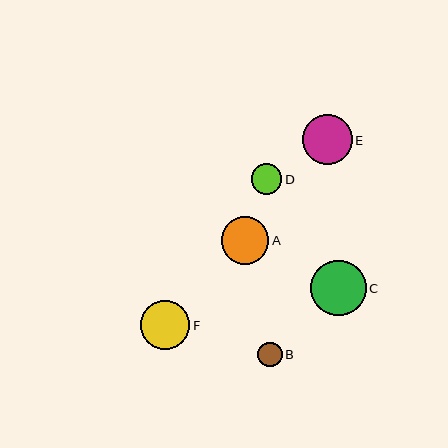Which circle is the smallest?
Circle B is the smallest with a size of approximately 24 pixels.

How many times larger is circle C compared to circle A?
Circle C is approximately 1.2 times the size of circle A.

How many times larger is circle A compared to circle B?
Circle A is approximately 2.0 times the size of circle B.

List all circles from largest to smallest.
From largest to smallest: C, E, F, A, D, B.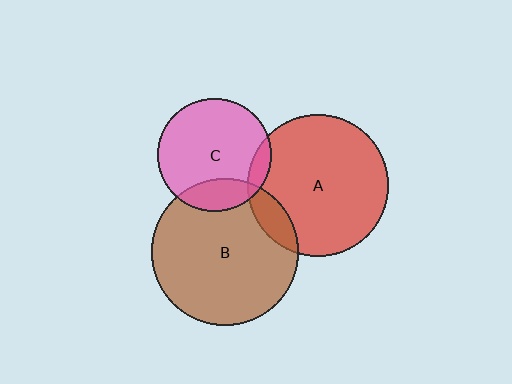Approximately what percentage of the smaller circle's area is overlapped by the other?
Approximately 10%.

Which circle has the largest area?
Circle B (brown).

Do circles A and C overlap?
Yes.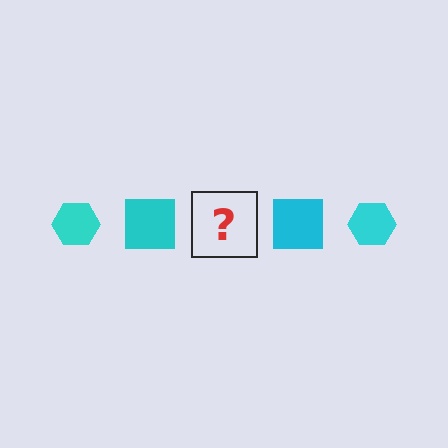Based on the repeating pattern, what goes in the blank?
The blank should be a cyan hexagon.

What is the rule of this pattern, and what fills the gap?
The rule is that the pattern cycles through hexagon, square shapes in cyan. The gap should be filled with a cyan hexagon.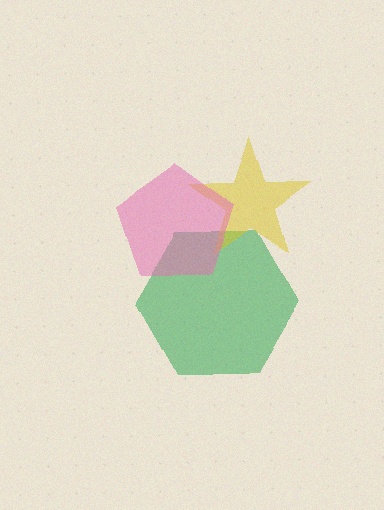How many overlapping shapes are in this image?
There are 3 overlapping shapes in the image.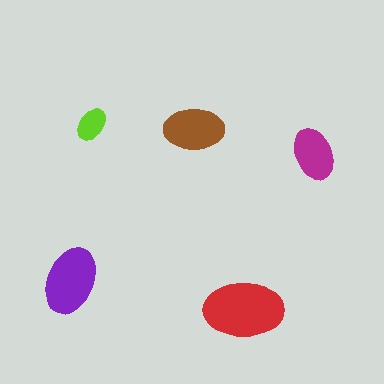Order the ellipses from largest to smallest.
the red one, the purple one, the brown one, the magenta one, the lime one.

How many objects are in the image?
There are 5 objects in the image.